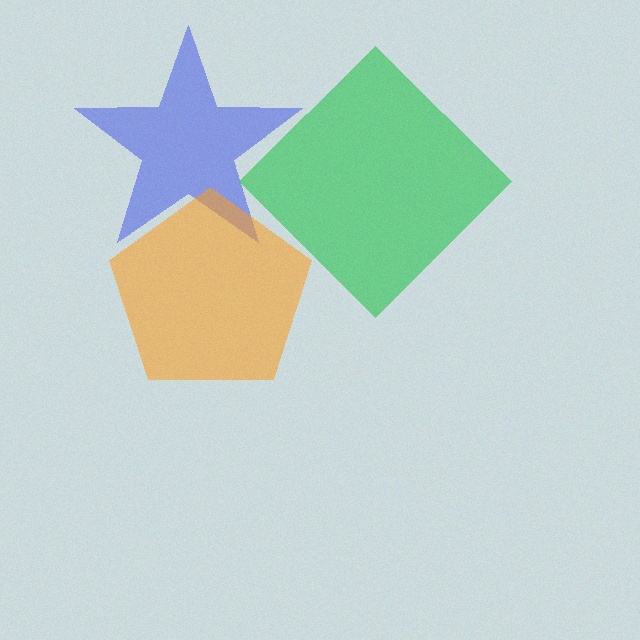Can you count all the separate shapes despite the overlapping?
Yes, there are 3 separate shapes.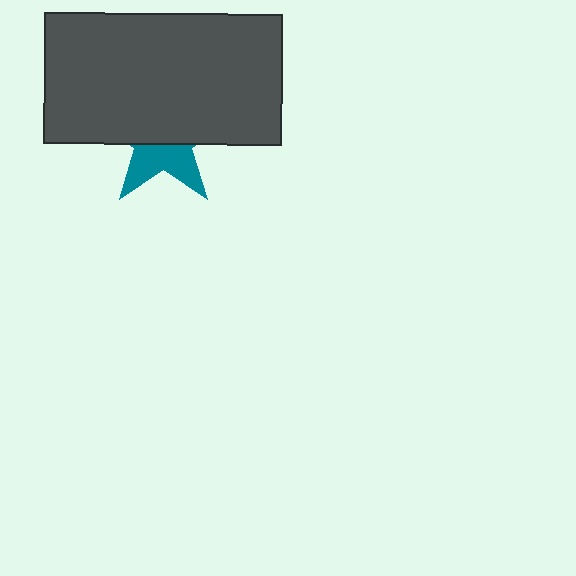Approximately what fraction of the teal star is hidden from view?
Roughly 61% of the teal star is hidden behind the dark gray rectangle.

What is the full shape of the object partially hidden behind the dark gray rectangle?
The partially hidden object is a teal star.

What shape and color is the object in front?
The object in front is a dark gray rectangle.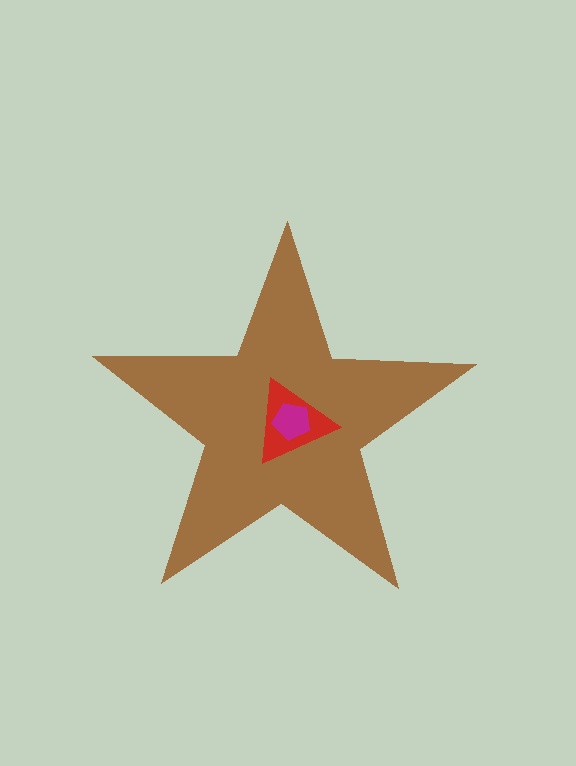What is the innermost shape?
The magenta pentagon.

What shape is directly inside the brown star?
The red triangle.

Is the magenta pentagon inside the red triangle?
Yes.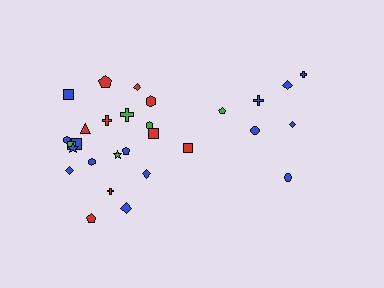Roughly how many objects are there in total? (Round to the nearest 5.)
Roughly 30 objects in total.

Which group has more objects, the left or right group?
The left group.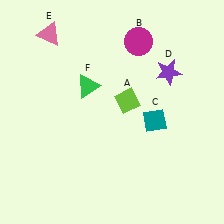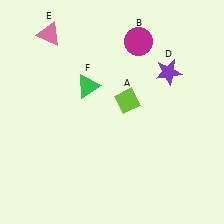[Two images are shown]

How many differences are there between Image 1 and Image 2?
There is 1 difference between the two images.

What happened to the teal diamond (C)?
The teal diamond (C) was removed in Image 2. It was in the bottom-right area of Image 1.